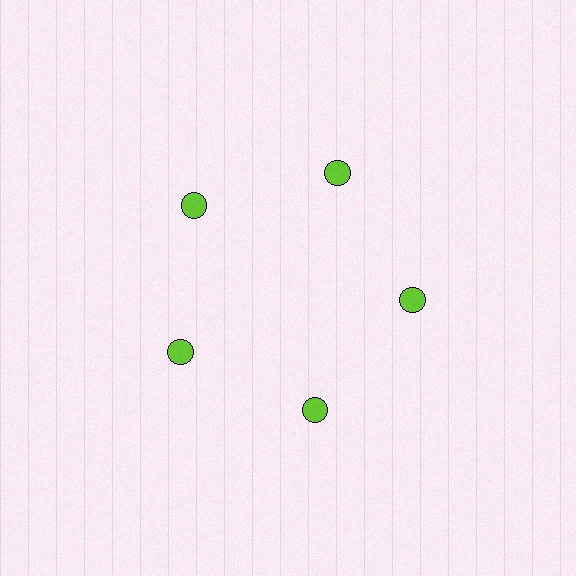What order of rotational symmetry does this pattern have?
This pattern has 5-fold rotational symmetry.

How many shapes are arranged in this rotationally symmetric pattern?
There are 5 shapes, arranged in 5 groups of 1.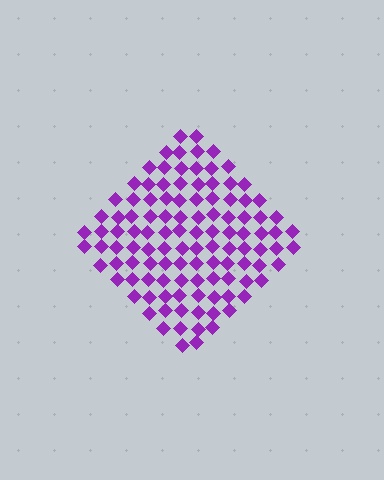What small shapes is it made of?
It is made of small diamonds.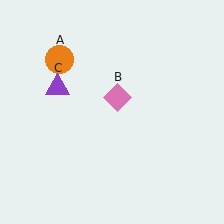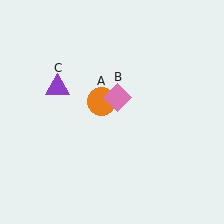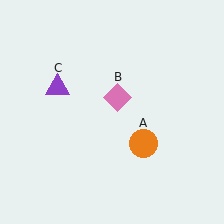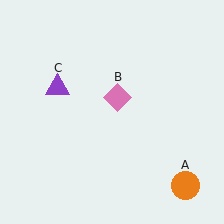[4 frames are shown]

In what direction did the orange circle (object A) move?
The orange circle (object A) moved down and to the right.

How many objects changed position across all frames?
1 object changed position: orange circle (object A).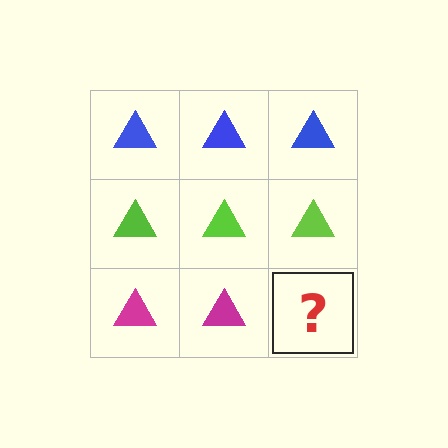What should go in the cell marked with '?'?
The missing cell should contain a magenta triangle.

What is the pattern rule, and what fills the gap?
The rule is that each row has a consistent color. The gap should be filled with a magenta triangle.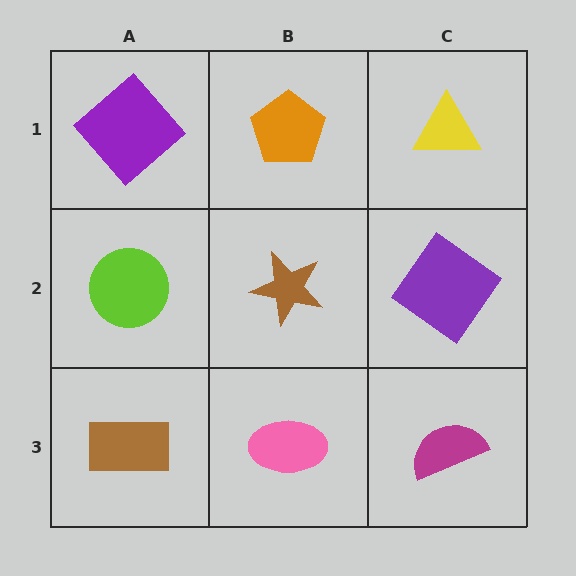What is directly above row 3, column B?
A brown star.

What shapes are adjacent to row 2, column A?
A purple diamond (row 1, column A), a brown rectangle (row 3, column A), a brown star (row 2, column B).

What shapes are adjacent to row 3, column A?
A lime circle (row 2, column A), a pink ellipse (row 3, column B).